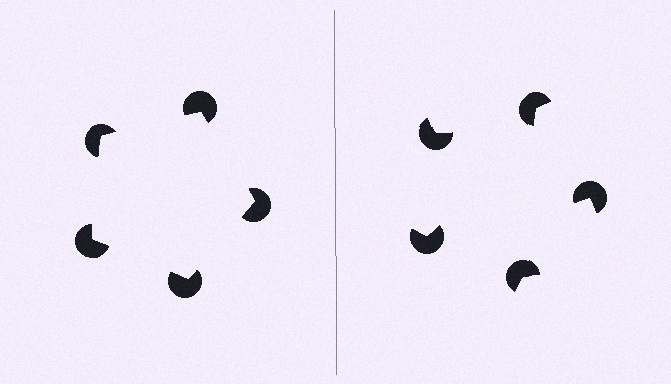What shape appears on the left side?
An illusory pentagon.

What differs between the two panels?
The pac-man discs are positioned identically on both sides; only the wedge orientations differ. On the left they align to a pentagon; on the right they are misaligned.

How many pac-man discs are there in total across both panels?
10 — 5 on each side.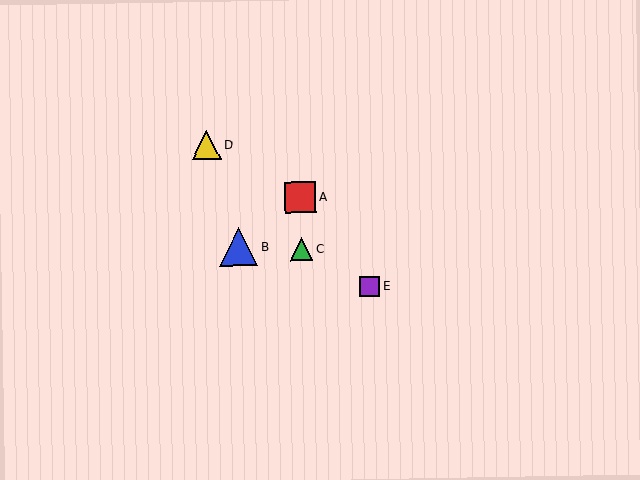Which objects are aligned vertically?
Objects A, C are aligned vertically.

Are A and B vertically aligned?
No, A is at x≈301 and B is at x≈239.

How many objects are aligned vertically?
2 objects (A, C) are aligned vertically.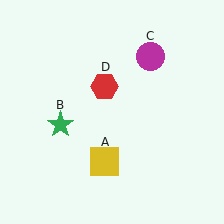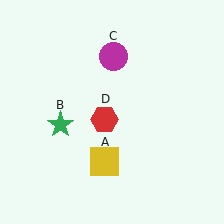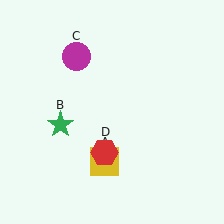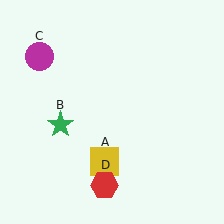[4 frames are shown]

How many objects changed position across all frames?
2 objects changed position: magenta circle (object C), red hexagon (object D).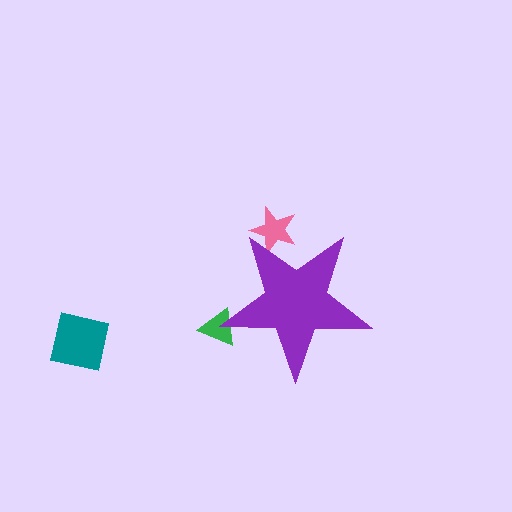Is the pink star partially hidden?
Yes, the pink star is partially hidden behind the purple star.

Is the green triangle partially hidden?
Yes, the green triangle is partially hidden behind the purple star.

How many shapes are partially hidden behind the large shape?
2 shapes are partially hidden.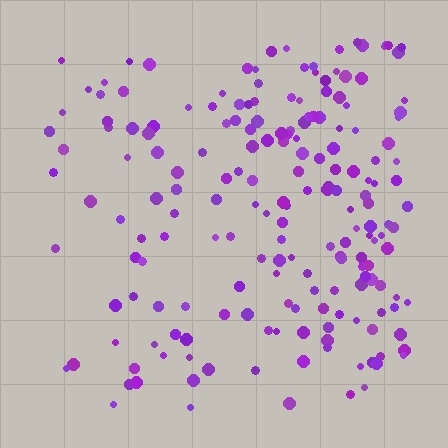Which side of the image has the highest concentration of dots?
The right.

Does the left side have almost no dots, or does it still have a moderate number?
Still a moderate number, just noticeably fewer than the right.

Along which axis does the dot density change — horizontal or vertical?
Horizontal.